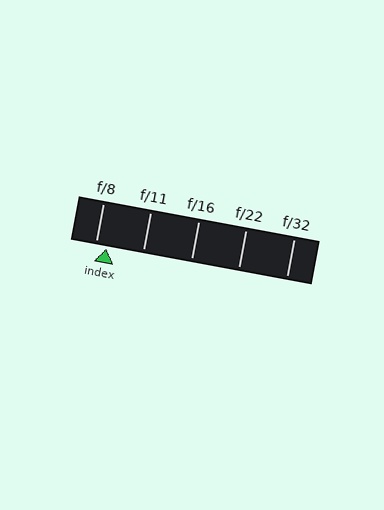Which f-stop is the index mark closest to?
The index mark is closest to f/8.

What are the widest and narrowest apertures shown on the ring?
The widest aperture shown is f/8 and the narrowest is f/32.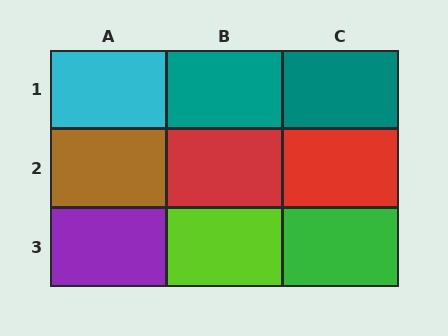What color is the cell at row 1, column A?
Cyan.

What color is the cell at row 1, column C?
Teal.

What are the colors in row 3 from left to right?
Purple, lime, green.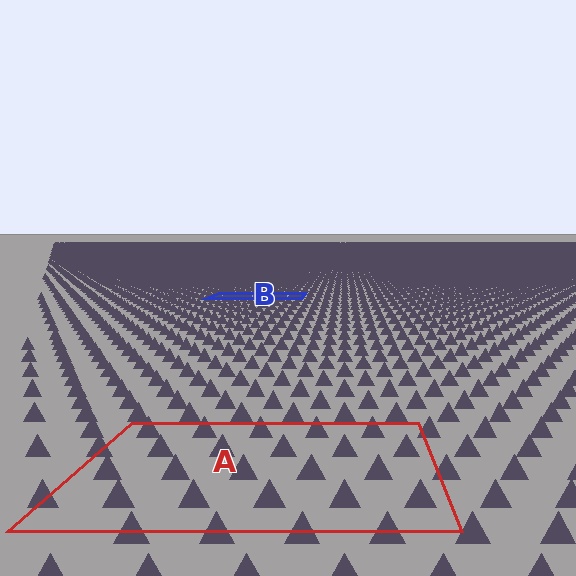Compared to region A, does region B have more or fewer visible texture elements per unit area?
Region B has more texture elements per unit area — they are packed more densely because it is farther away.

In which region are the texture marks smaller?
The texture marks are smaller in region B, because it is farther away.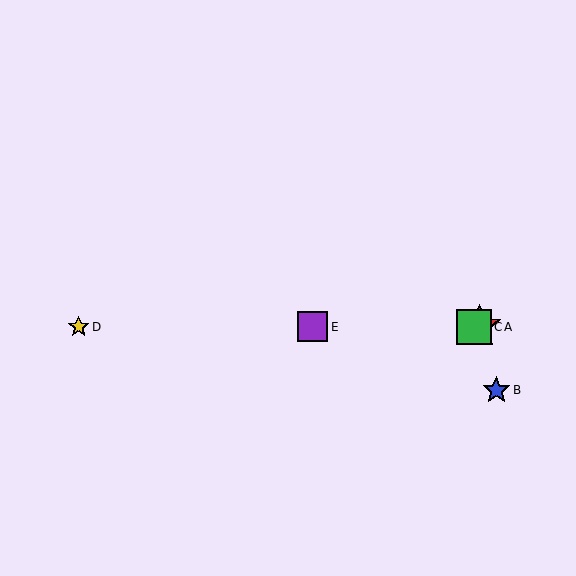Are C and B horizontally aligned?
No, C is at y≈327 and B is at y≈390.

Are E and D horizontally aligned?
Yes, both are at y≈327.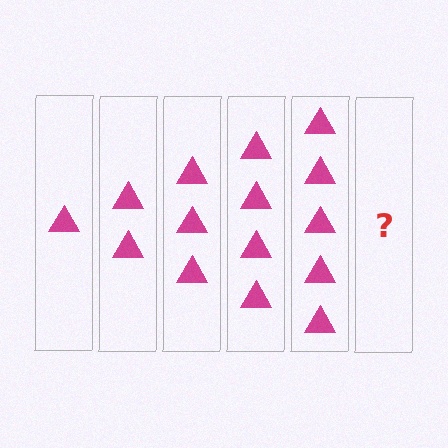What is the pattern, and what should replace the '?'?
The pattern is that each step adds one more triangle. The '?' should be 6 triangles.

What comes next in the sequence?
The next element should be 6 triangles.